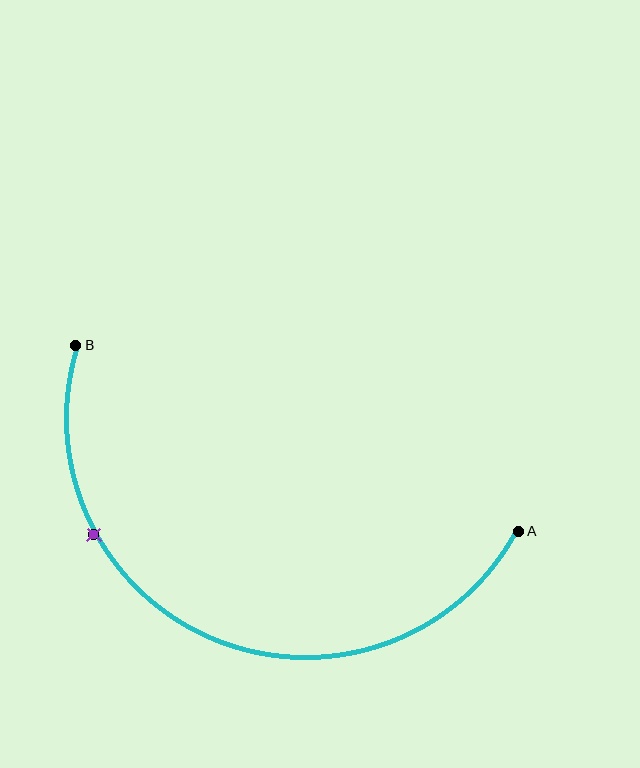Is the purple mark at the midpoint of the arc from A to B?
No. The purple mark lies on the arc but is closer to endpoint B. The arc midpoint would be at the point on the curve equidistant along the arc from both A and B.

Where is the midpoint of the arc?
The arc midpoint is the point on the curve farthest from the straight line joining A and B. It sits below that line.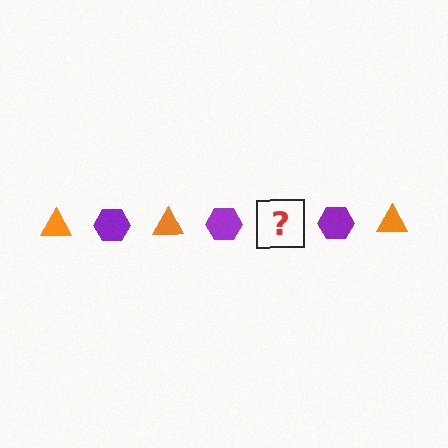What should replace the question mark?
The question mark should be replaced with an orange triangle.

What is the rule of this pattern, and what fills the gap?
The rule is that the pattern alternates between orange triangle and purple hexagon. The gap should be filled with an orange triangle.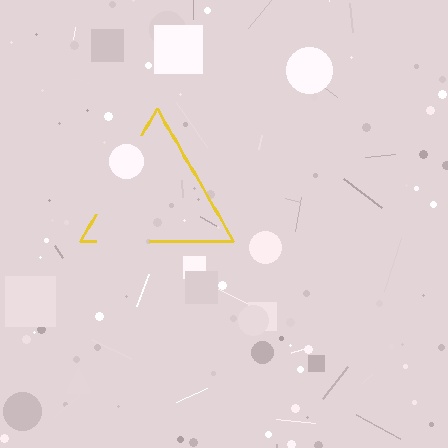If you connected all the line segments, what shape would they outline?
They would outline a triangle.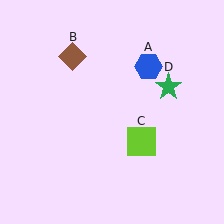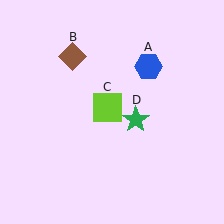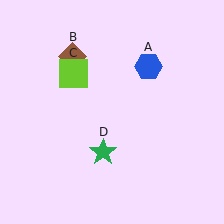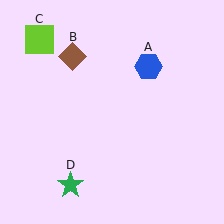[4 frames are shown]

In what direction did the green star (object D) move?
The green star (object D) moved down and to the left.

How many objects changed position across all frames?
2 objects changed position: lime square (object C), green star (object D).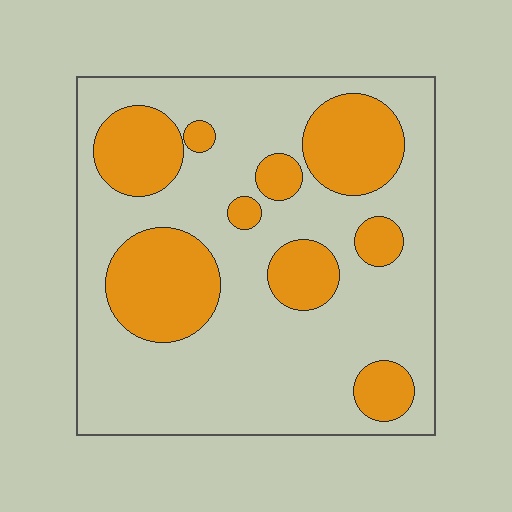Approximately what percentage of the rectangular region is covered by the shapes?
Approximately 30%.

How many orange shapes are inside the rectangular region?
9.